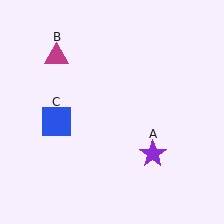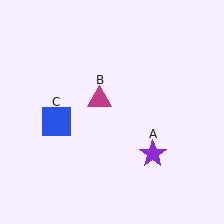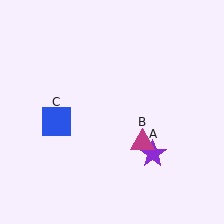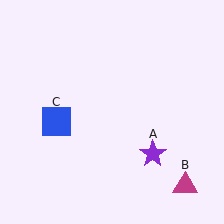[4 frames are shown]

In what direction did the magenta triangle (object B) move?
The magenta triangle (object B) moved down and to the right.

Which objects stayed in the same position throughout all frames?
Purple star (object A) and blue square (object C) remained stationary.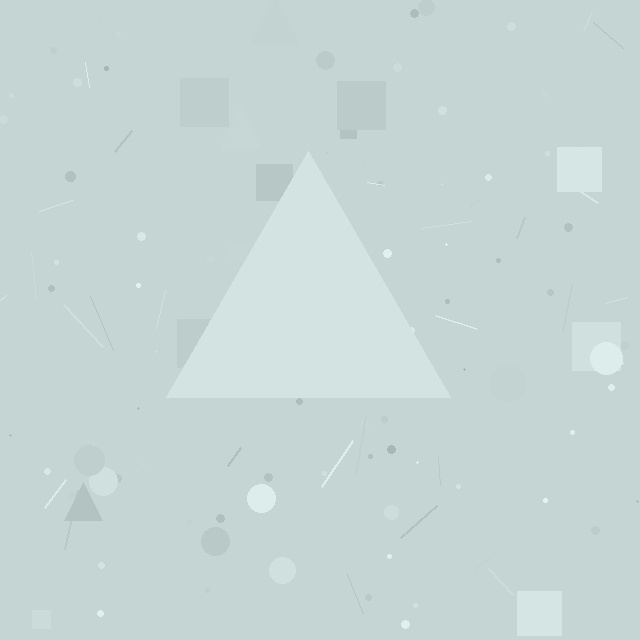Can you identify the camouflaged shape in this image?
The camouflaged shape is a triangle.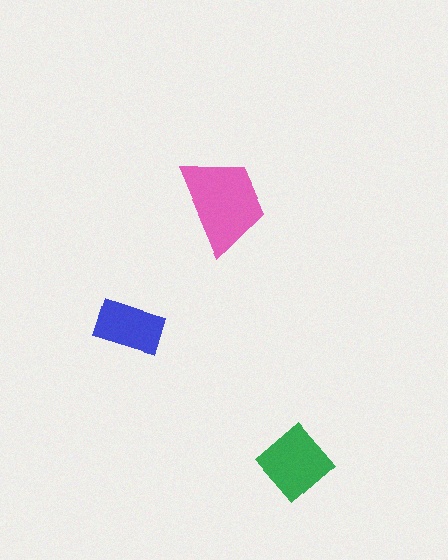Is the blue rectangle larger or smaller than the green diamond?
Smaller.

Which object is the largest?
The pink trapezoid.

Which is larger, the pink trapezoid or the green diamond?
The pink trapezoid.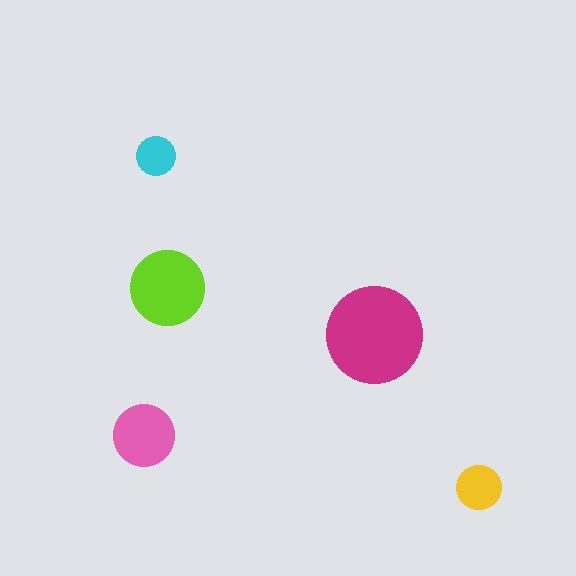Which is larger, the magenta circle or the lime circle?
The magenta one.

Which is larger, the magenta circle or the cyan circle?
The magenta one.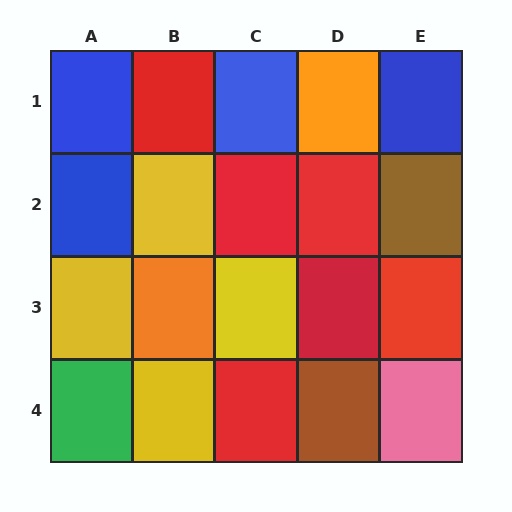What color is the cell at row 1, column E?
Blue.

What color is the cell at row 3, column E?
Red.